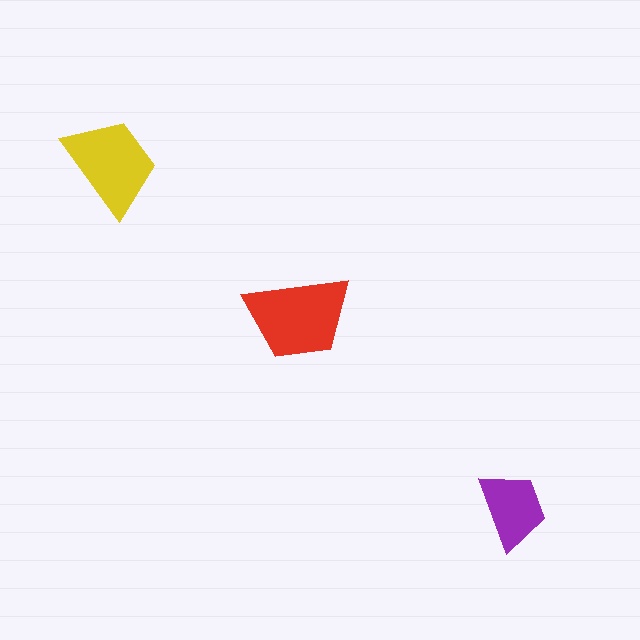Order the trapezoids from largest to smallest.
the red one, the yellow one, the purple one.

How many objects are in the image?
There are 3 objects in the image.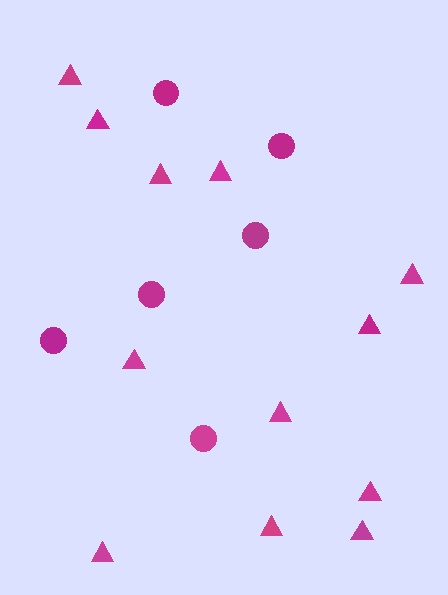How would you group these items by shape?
There are 2 groups: one group of circles (6) and one group of triangles (12).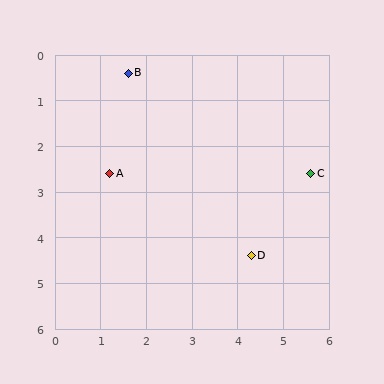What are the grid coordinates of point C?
Point C is at approximately (5.6, 2.6).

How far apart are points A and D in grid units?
Points A and D are about 3.6 grid units apart.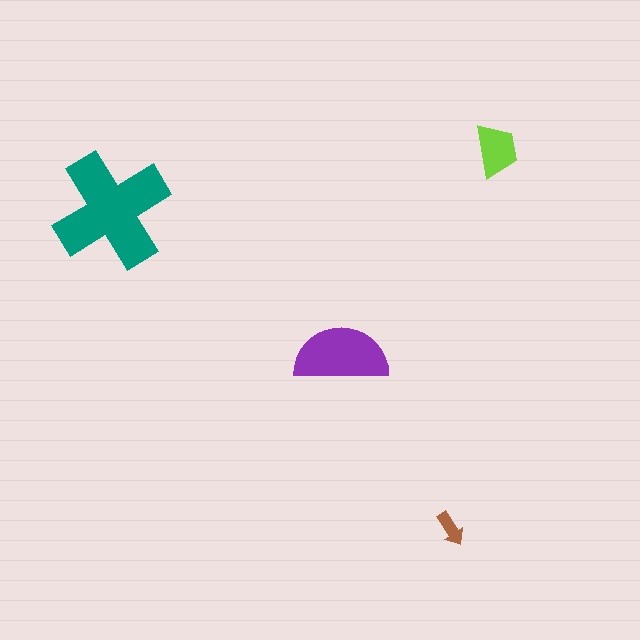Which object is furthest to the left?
The teal cross is leftmost.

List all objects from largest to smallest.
The teal cross, the purple semicircle, the lime trapezoid, the brown arrow.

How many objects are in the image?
There are 4 objects in the image.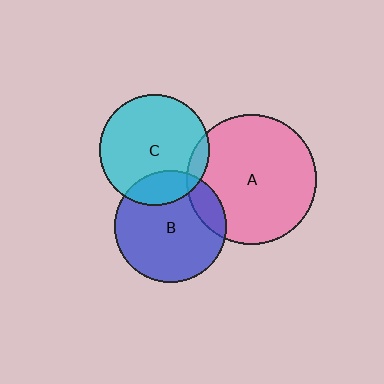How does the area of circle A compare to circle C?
Approximately 1.4 times.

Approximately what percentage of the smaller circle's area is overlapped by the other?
Approximately 20%.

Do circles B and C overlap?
Yes.